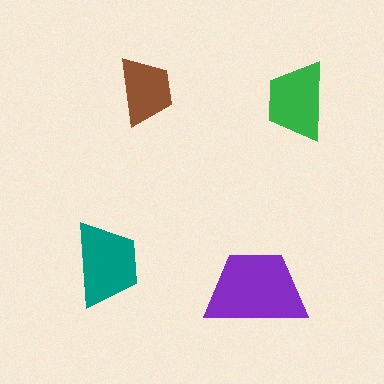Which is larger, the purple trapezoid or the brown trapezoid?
The purple one.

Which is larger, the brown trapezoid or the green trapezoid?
The green one.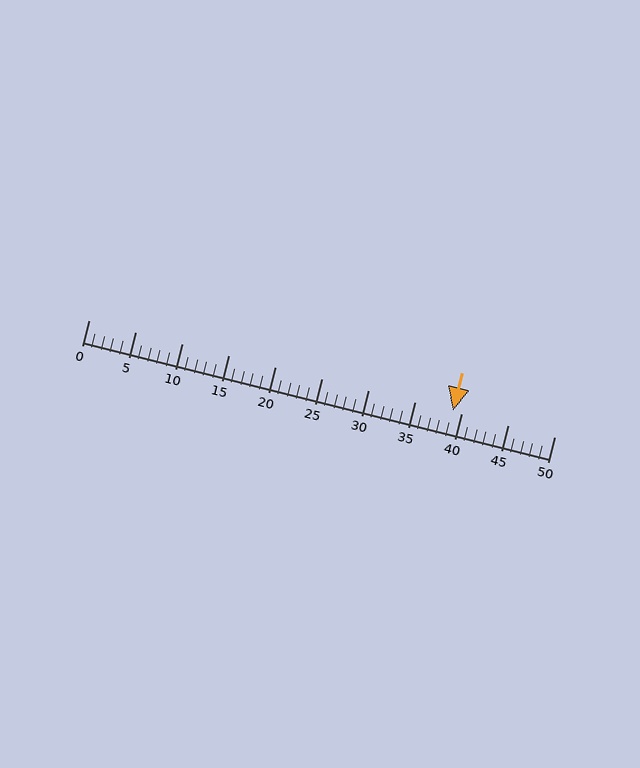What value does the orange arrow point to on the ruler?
The orange arrow points to approximately 39.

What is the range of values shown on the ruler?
The ruler shows values from 0 to 50.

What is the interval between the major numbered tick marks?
The major tick marks are spaced 5 units apart.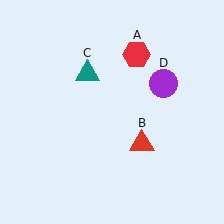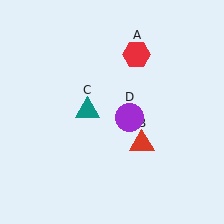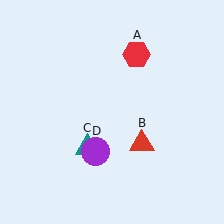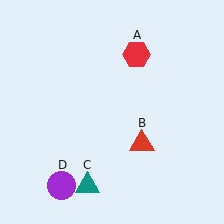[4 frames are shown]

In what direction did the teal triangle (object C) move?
The teal triangle (object C) moved down.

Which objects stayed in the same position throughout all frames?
Red hexagon (object A) and red triangle (object B) remained stationary.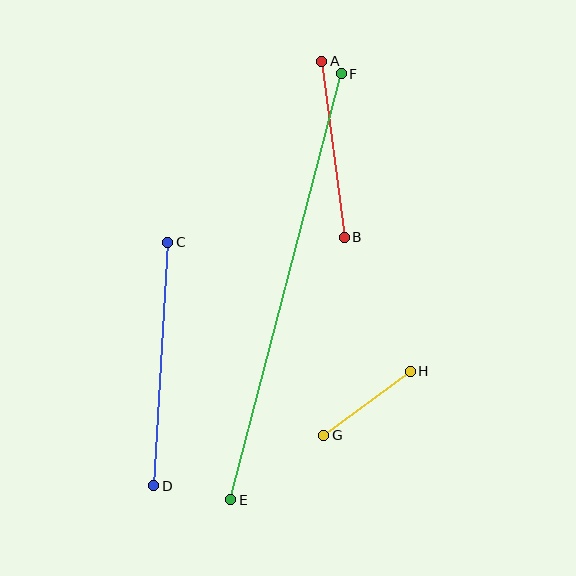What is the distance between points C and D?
The distance is approximately 244 pixels.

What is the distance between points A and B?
The distance is approximately 178 pixels.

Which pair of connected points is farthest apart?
Points E and F are farthest apart.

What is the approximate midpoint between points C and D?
The midpoint is at approximately (161, 364) pixels.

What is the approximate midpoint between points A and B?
The midpoint is at approximately (333, 149) pixels.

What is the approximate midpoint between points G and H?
The midpoint is at approximately (367, 403) pixels.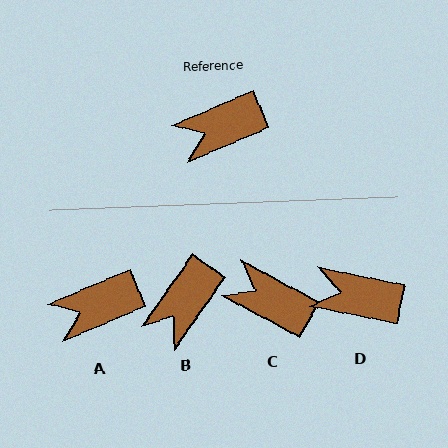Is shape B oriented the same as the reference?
No, it is off by about 31 degrees.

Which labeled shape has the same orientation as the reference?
A.